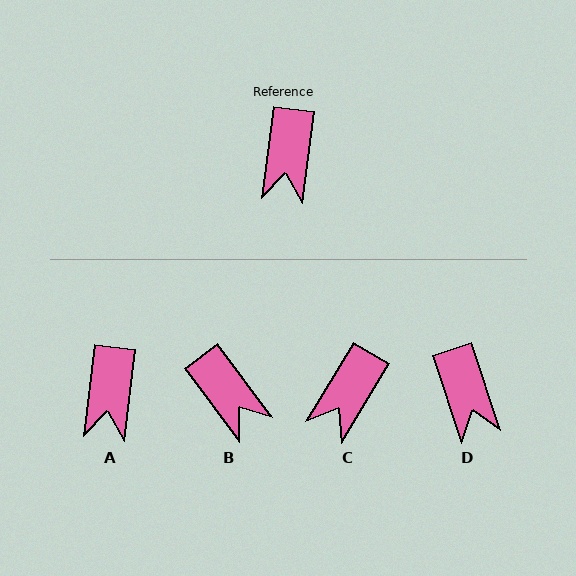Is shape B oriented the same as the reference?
No, it is off by about 44 degrees.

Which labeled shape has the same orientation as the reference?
A.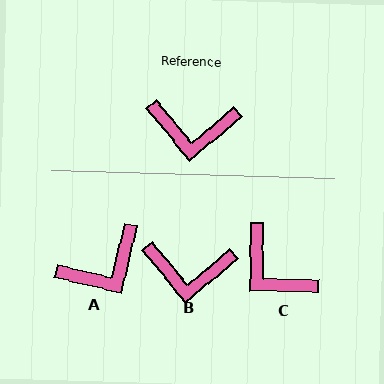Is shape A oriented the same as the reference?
No, it is off by about 37 degrees.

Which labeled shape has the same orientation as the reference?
B.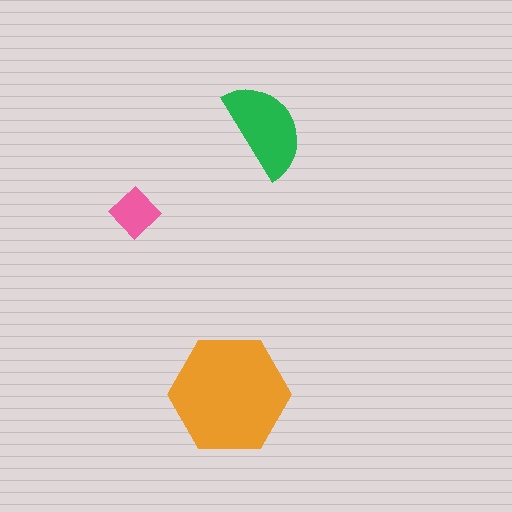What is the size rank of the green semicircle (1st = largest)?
2nd.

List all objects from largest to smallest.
The orange hexagon, the green semicircle, the pink diamond.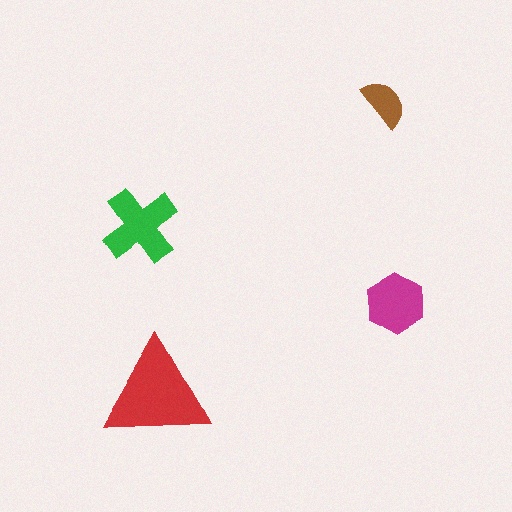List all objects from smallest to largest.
The brown semicircle, the magenta hexagon, the green cross, the red triangle.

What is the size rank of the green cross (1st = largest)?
2nd.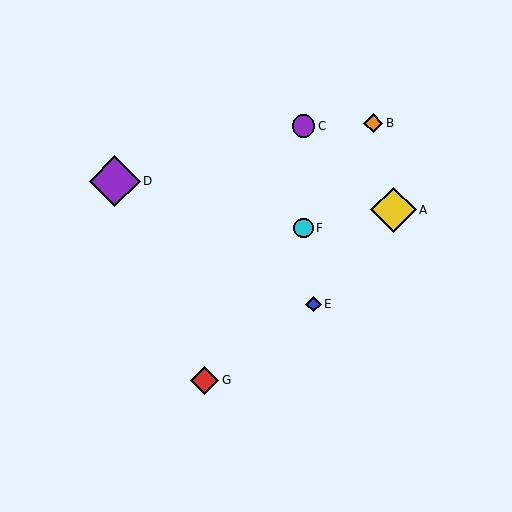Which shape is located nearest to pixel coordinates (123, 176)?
The purple diamond (labeled D) at (115, 181) is nearest to that location.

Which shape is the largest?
The purple diamond (labeled D) is the largest.